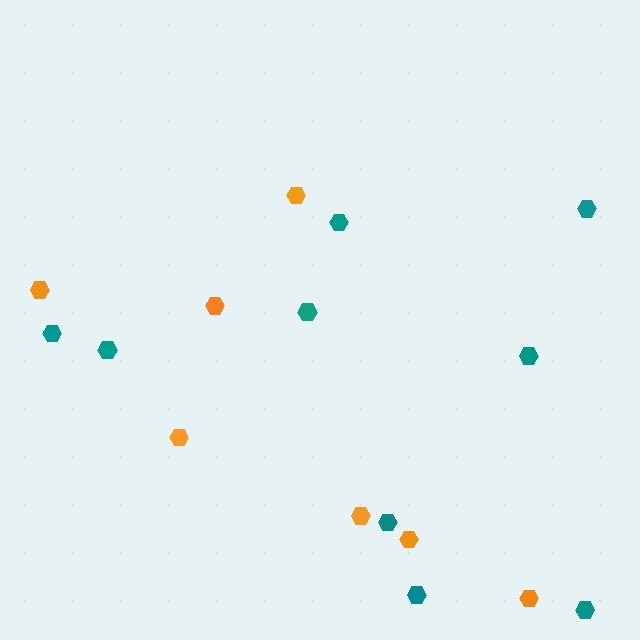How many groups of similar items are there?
There are 2 groups: one group of teal hexagons (9) and one group of orange hexagons (7).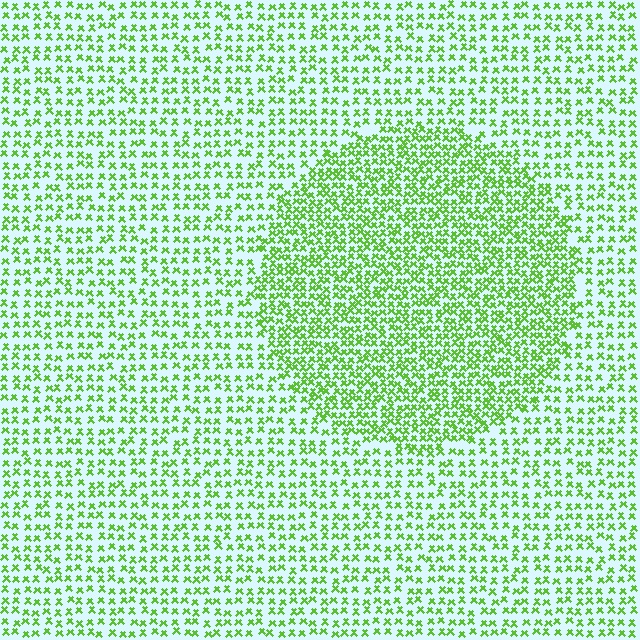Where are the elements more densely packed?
The elements are more densely packed inside the circle boundary.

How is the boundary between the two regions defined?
The boundary is defined by a change in element density (approximately 1.8x ratio). All elements are the same color, size, and shape.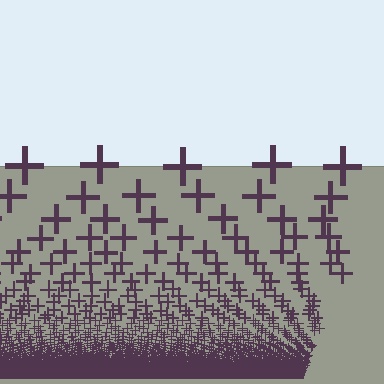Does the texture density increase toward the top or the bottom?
Density increases toward the bottom.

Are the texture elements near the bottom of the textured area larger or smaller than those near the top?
Smaller. The gradient is inverted — elements near the bottom are smaller and denser.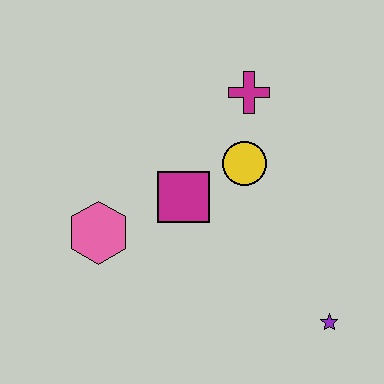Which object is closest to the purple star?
The yellow circle is closest to the purple star.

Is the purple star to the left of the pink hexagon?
No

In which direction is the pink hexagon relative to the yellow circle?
The pink hexagon is to the left of the yellow circle.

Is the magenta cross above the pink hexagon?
Yes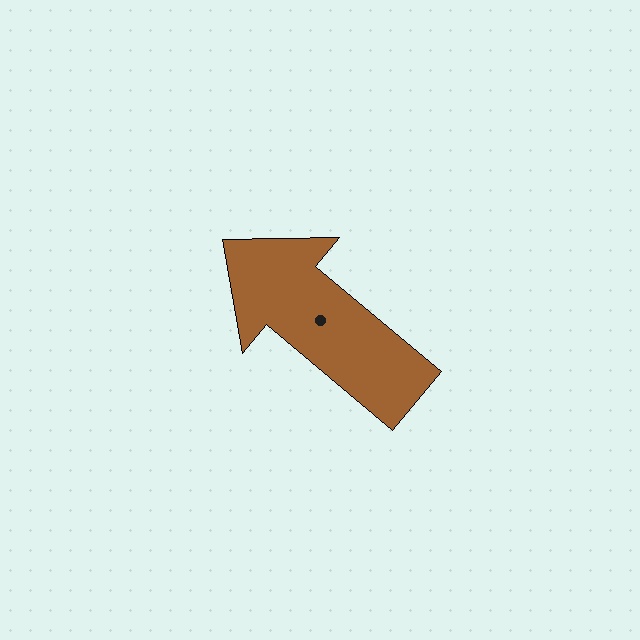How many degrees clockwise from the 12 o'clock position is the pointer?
Approximately 310 degrees.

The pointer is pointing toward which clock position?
Roughly 10 o'clock.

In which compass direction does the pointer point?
Northwest.